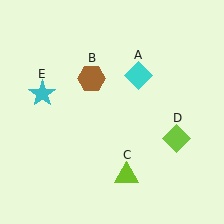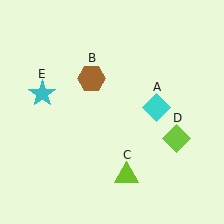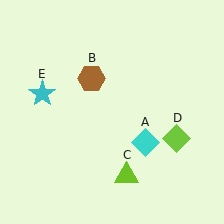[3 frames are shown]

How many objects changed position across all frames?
1 object changed position: cyan diamond (object A).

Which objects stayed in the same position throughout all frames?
Brown hexagon (object B) and lime triangle (object C) and lime diamond (object D) and cyan star (object E) remained stationary.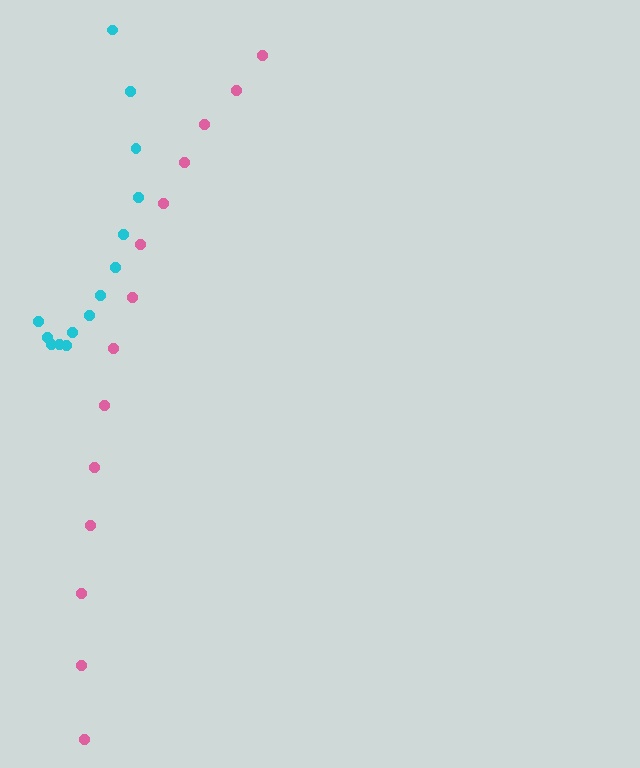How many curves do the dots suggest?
There are 2 distinct paths.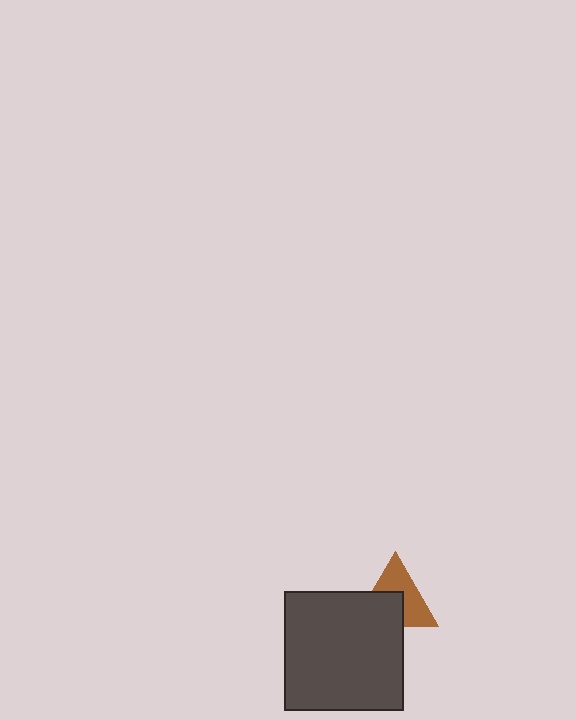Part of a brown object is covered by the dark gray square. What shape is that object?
It is a triangle.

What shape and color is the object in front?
The object in front is a dark gray square.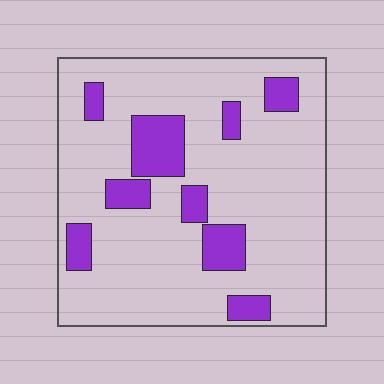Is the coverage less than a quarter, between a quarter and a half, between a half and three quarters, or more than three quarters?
Less than a quarter.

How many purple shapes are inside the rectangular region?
9.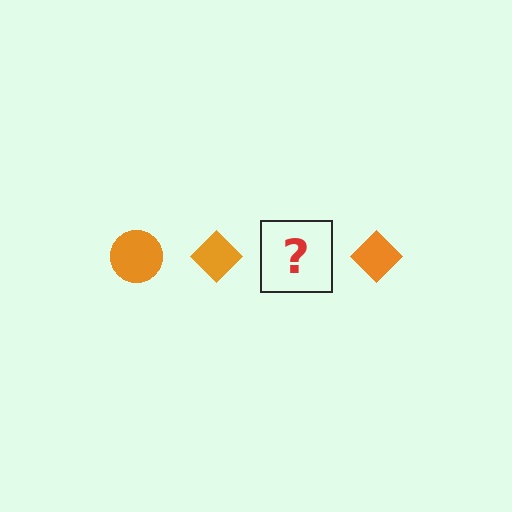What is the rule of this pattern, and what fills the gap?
The rule is that the pattern cycles through circle, diamond shapes in orange. The gap should be filled with an orange circle.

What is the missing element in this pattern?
The missing element is an orange circle.